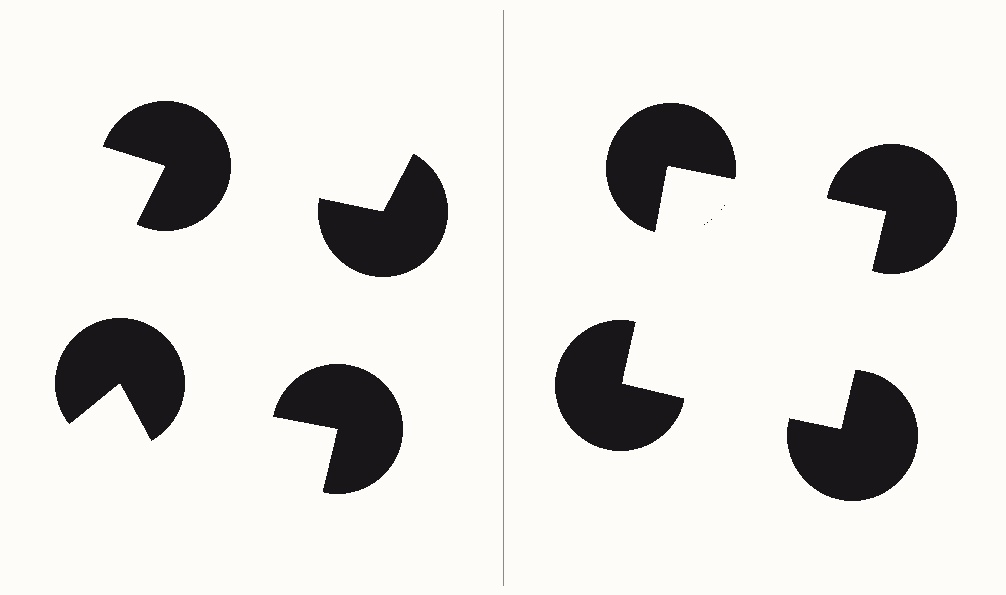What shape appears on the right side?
An illusory square.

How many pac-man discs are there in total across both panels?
8 — 4 on each side.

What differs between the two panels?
The pac-man discs are positioned identically on both sides; only the wedge orientations differ. On the right they align to a square; on the left they are misaligned.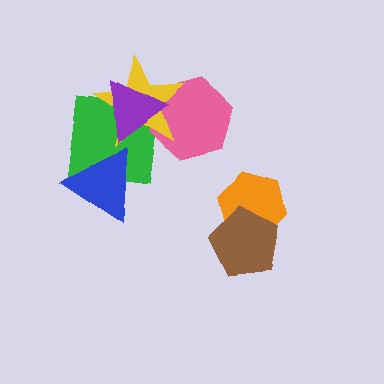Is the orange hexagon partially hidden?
Yes, it is partially covered by another shape.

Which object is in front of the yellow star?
The purple triangle is in front of the yellow star.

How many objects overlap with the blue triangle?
1 object overlaps with the blue triangle.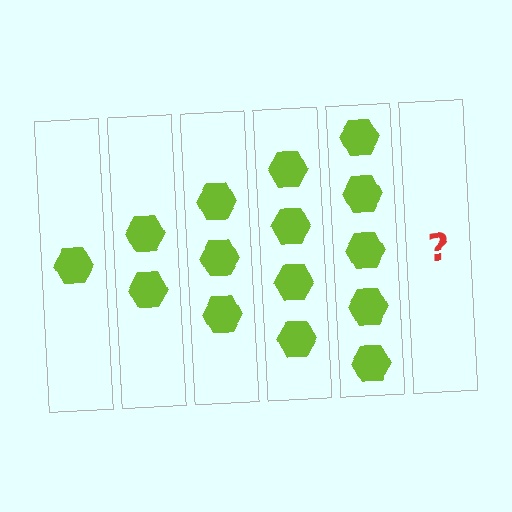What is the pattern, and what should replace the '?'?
The pattern is that each step adds one more hexagon. The '?' should be 6 hexagons.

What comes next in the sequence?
The next element should be 6 hexagons.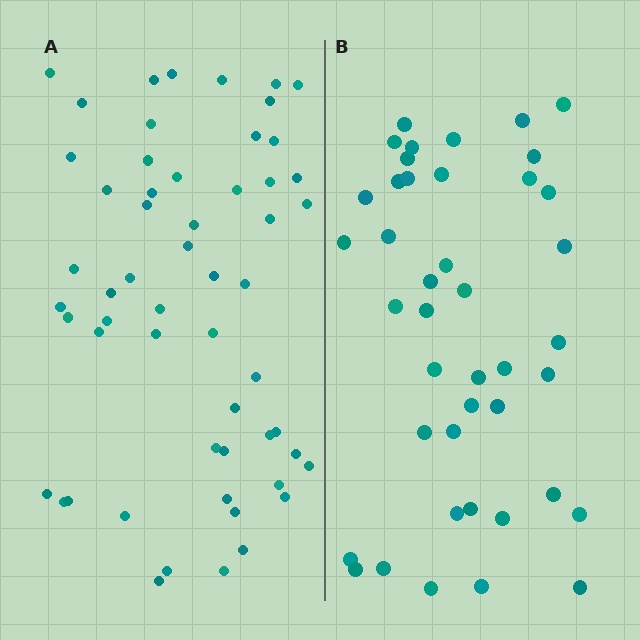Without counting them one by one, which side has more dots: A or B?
Region A (the left region) has more dots.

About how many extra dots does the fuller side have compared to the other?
Region A has approximately 15 more dots than region B.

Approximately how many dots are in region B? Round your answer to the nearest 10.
About 40 dots. (The exact count is 42, which rounds to 40.)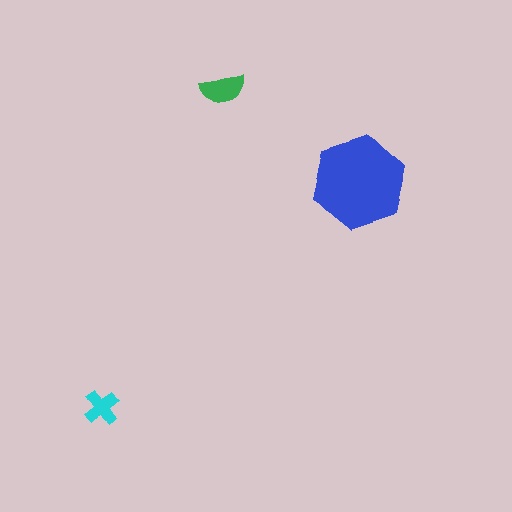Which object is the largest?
The blue hexagon.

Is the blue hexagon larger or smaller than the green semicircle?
Larger.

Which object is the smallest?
The cyan cross.